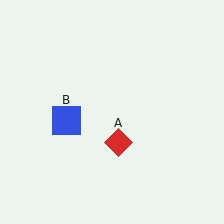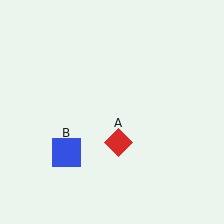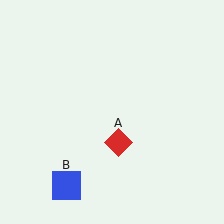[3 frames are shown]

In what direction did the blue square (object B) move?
The blue square (object B) moved down.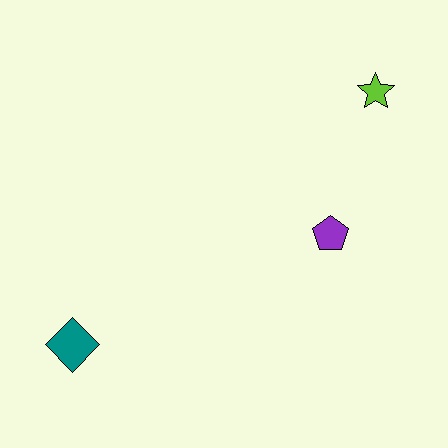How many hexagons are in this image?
There are no hexagons.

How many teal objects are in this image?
There is 1 teal object.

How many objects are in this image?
There are 3 objects.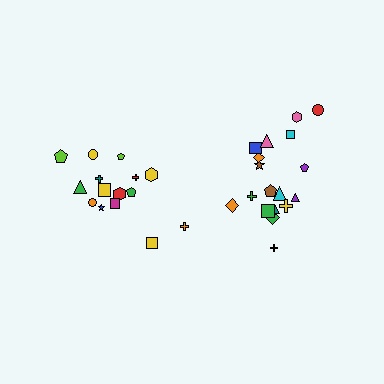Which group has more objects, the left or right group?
The right group.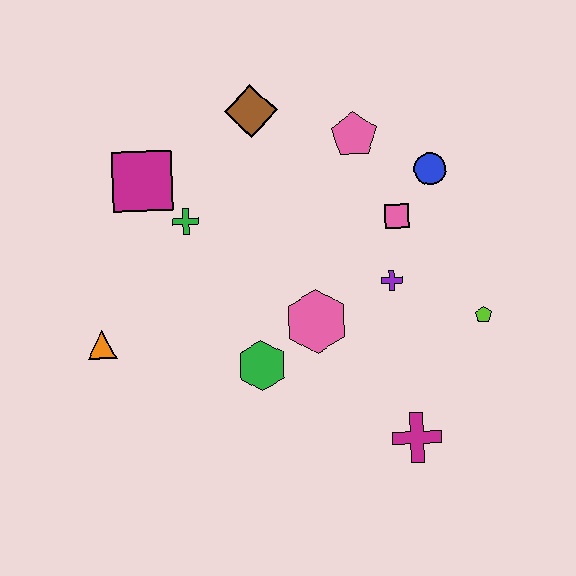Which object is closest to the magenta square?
The green cross is closest to the magenta square.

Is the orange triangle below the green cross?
Yes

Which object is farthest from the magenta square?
The magenta cross is farthest from the magenta square.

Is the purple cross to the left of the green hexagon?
No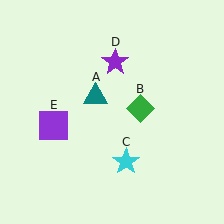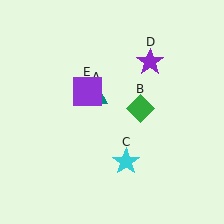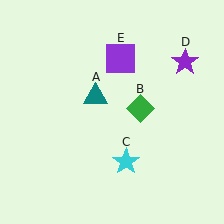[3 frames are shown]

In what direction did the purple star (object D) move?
The purple star (object D) moved right.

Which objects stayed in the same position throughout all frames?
Teal triangle (object A) and green diamond (object B) and cyan star (object C) remained stationary.